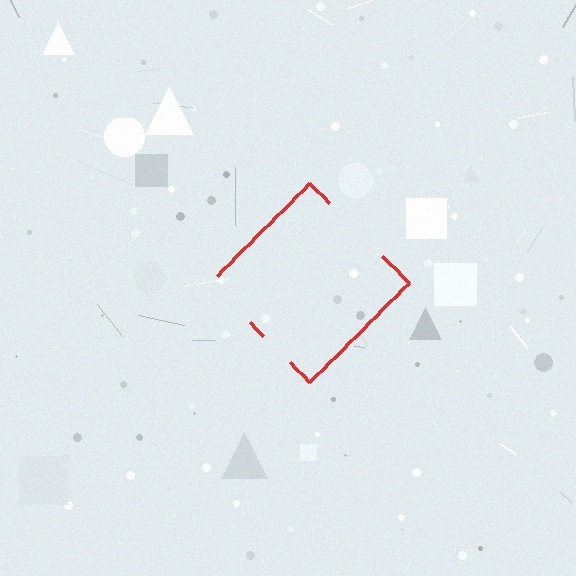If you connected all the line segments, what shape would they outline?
They would outline a diamond.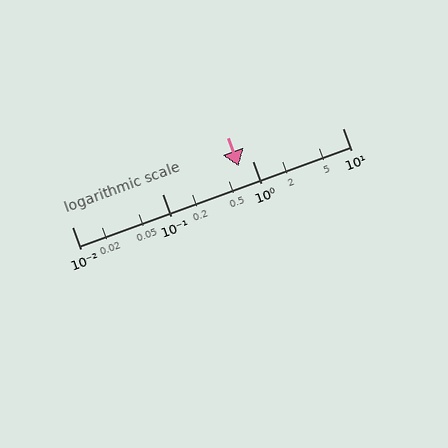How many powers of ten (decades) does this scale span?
The scale spans 3 decades, from 0.01 to 10.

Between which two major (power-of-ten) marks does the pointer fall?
The pointer is between 0.1 and 1.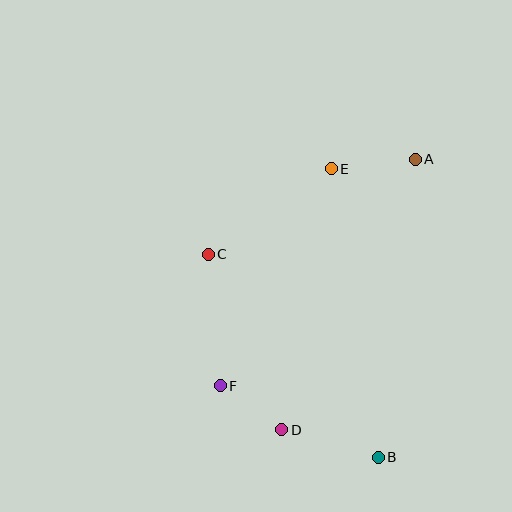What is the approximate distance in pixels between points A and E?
The distance between A and E is approximately 84 pixels.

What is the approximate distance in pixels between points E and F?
The distance between E and F is approximately 244 pixels.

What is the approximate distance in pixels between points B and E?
The distance between B and E is approximately 292 pixels.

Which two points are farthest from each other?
Points A and D are farthest from each other.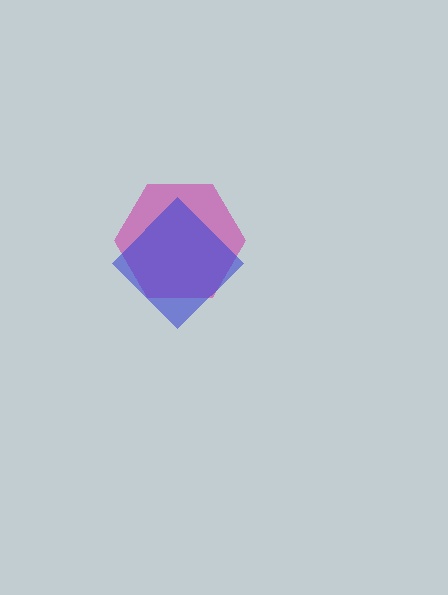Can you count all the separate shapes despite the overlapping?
Yes, there are 2 separate shapes.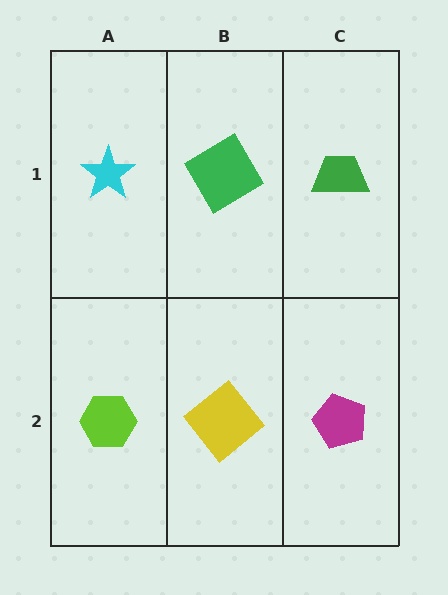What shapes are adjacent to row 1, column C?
A magenta pentagon (row 2, column C), a green diamond (row 1, column B).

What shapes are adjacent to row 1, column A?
A lime hexagon (row 2, column A), a green diamond (row 1, column B).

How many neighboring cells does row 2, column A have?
2.